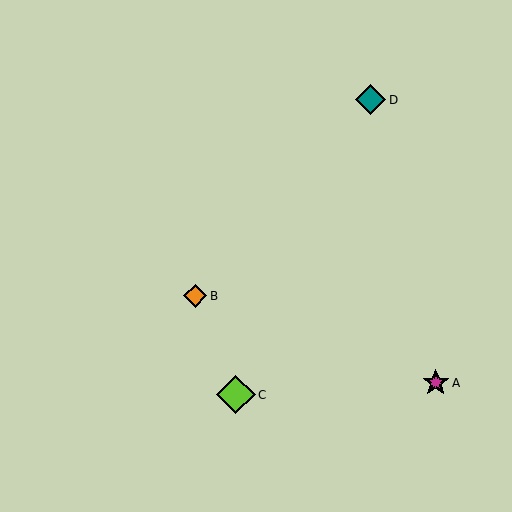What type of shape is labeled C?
Shape C is a lime diamond.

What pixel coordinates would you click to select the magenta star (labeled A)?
Click at (436, 383) to select the magenta star A.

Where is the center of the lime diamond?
The center of the lime diamond is at (236, 395).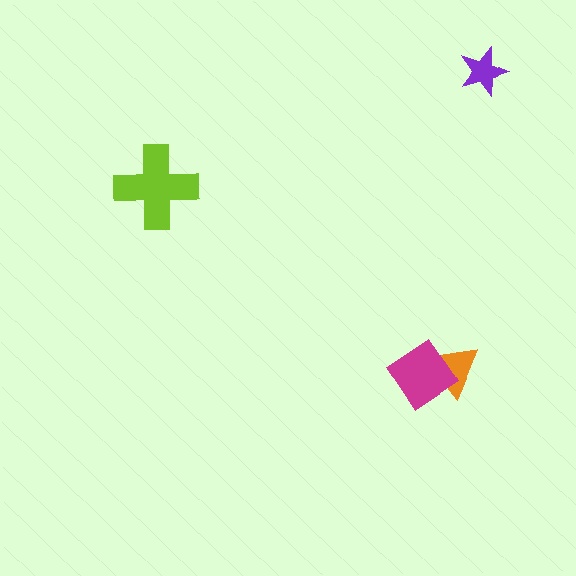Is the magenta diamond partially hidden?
No, no other shape covers it.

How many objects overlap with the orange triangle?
1 object overlaps with the orange triangle.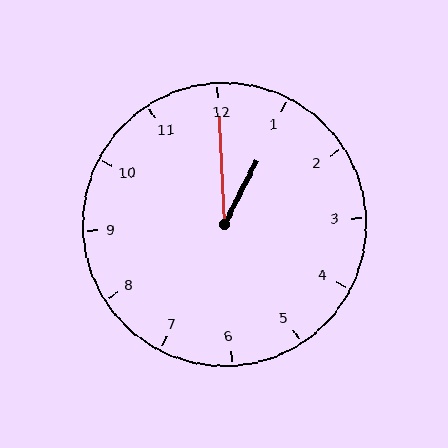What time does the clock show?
1:00.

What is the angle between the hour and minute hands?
Approximately 30 degrees.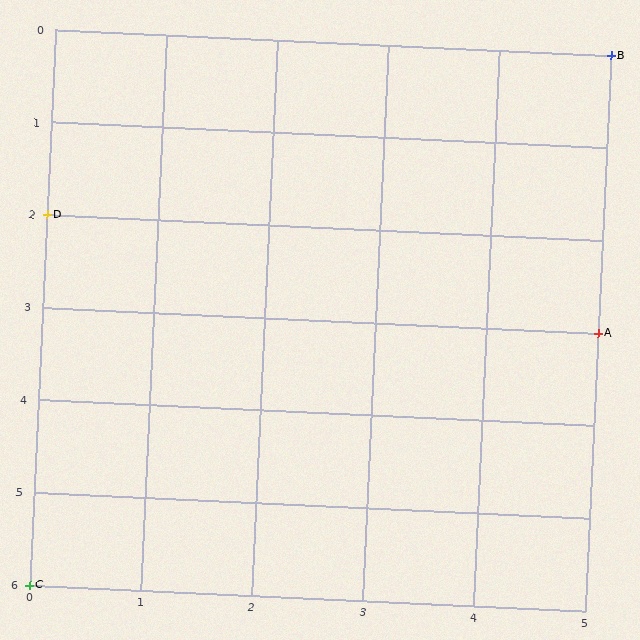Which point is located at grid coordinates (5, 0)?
Point B is at (5, 0).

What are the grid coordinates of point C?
Point C is at grid coordinates (0, 6).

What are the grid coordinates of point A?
Point A is at grid coordinates (5, 3).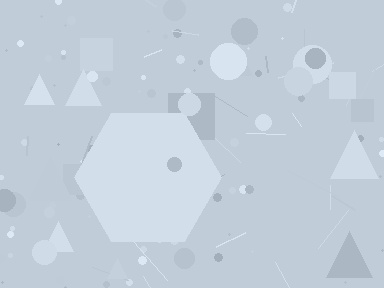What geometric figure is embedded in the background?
A hexagon is embedded in the background.